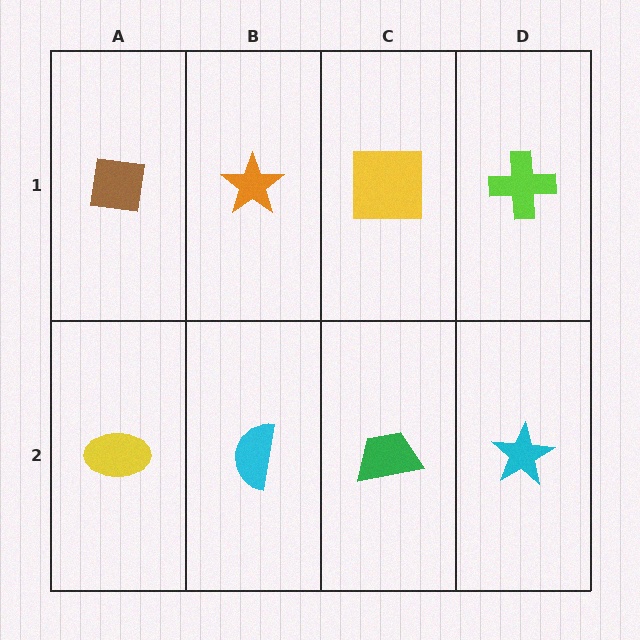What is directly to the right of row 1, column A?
An orange star.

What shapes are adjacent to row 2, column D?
A lime cross (row 1, column D), a green trapezoid (row 2, column C).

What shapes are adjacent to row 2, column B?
An orange star (row 1, column B), a yellow ellipse (row 2, column A), a green trapezoid (row 2, column C).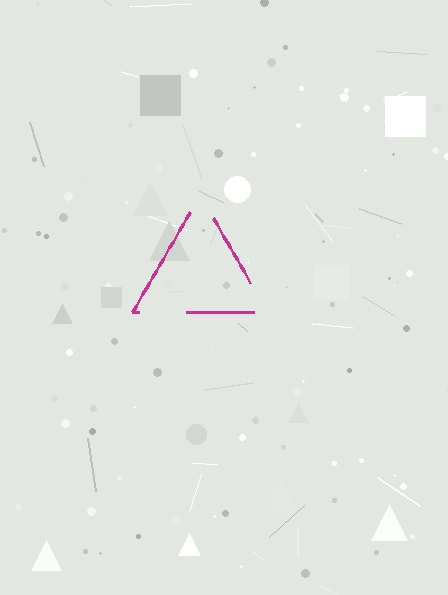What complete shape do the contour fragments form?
The contour fragments form a triangle.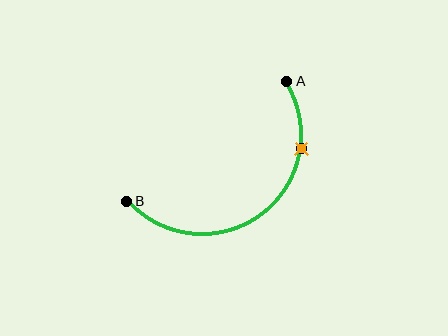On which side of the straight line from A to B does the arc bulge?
The arc bulges below and to the right of the straight line connecting A and B.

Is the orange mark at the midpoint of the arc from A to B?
No. The orange mark lies on the arc but is closer to endpoint A. The arc midpoint would be at the point on the curve equidistant along the arc from both A and B.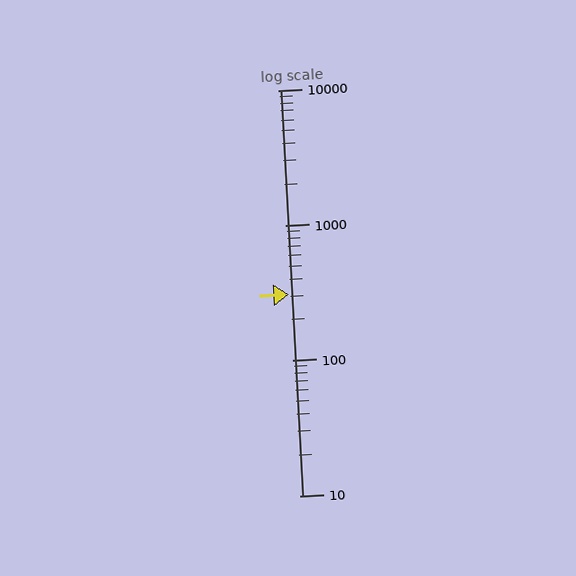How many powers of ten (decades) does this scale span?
The scale spans 3 decades, from 10 to 10000.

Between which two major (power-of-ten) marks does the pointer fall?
The pointer is between 100 and 1000.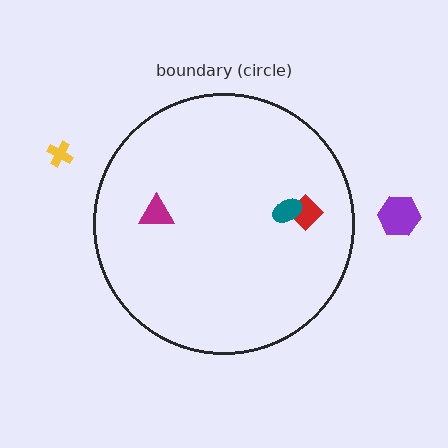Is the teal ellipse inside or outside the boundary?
Inside.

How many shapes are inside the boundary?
3 inside, 2 outside.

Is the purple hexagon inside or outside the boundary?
Outside.